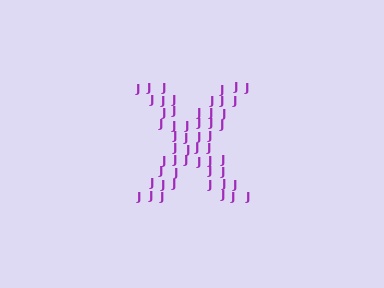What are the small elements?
The small elements are letter J's.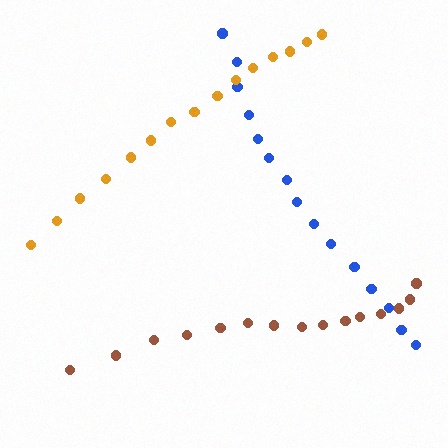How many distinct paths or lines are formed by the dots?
There are 3 distinct paths.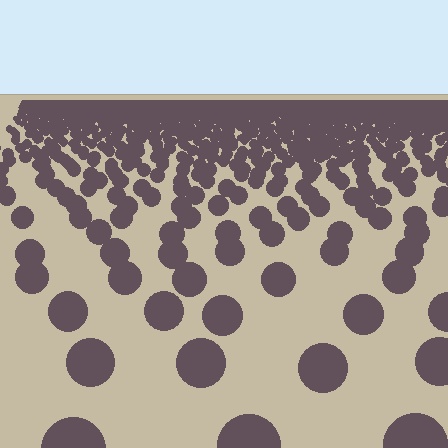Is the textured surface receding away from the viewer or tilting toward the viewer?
The surface is receding away from the viewer. Texture elements get smaller and denser toward the top.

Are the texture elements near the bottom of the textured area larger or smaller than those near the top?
Larger. Near the bottom, elements are closer to the viewer and appear at a bigger on-screen size.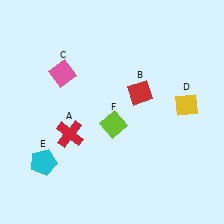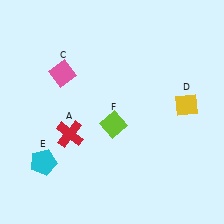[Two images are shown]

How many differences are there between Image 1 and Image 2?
There is 1 difference between the two images.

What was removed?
The red diamond (B) was removed in Image 2.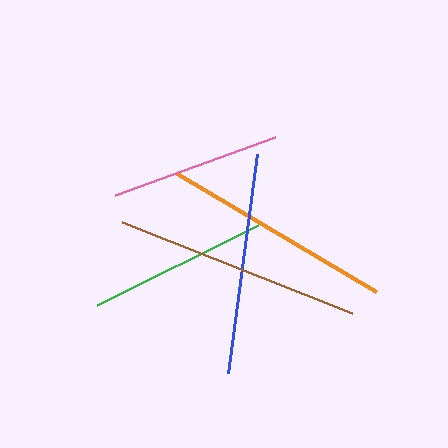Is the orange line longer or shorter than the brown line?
The brown line is longer than the orange line.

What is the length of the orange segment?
The orange segment is approximately 231 pixels long.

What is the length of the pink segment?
The pink segment is approximately 170 pixels long.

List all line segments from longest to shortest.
From longest to shortest: brown, orange, blue, green, pink.